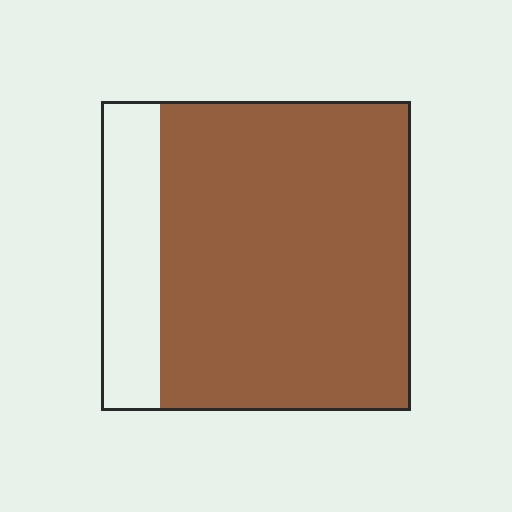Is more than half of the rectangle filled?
Yes.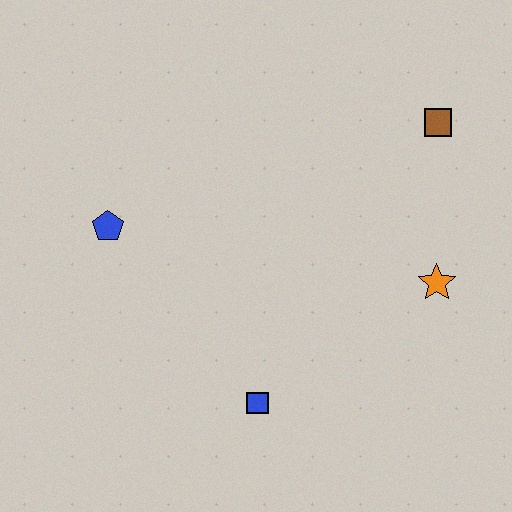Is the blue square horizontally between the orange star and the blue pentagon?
Yes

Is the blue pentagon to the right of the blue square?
No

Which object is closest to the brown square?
The orange star is closest to the brown square.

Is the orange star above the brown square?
No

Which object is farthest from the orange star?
The blue pentagon is farthest from the orange star.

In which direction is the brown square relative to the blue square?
The brown square is above the blue square.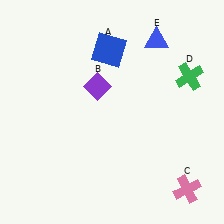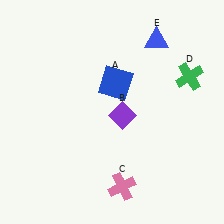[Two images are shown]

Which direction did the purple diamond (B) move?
The purple diamond (B) moved down.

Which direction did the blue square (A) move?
The blue square (A) moved down.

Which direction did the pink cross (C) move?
The pink cross (C) moved left.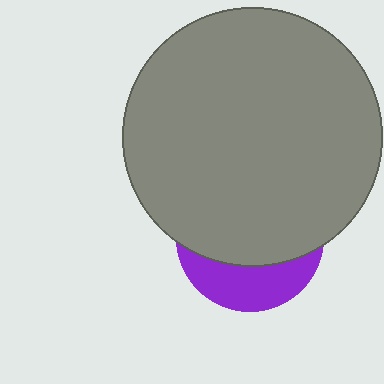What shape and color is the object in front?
The object in front is a gray circle.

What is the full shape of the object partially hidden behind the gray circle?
The partially hidden object is a purple circle.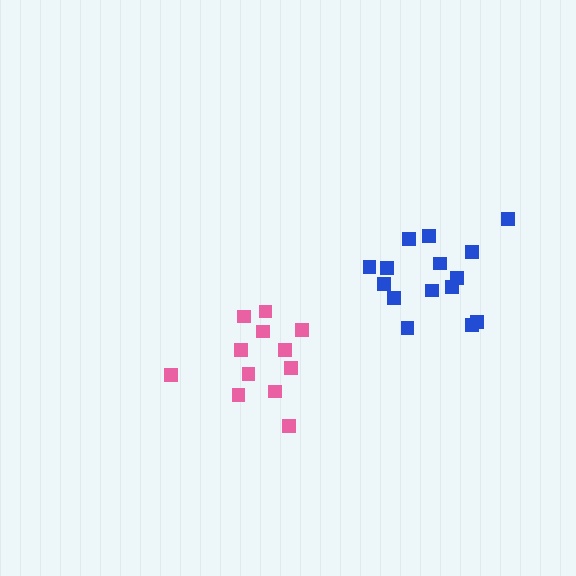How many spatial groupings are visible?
There are 2 spatial groupings.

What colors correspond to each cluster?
The clusters are colored: blue, pink.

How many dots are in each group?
Group 1: 15 dots, Group 2: 12 dots (27 total).